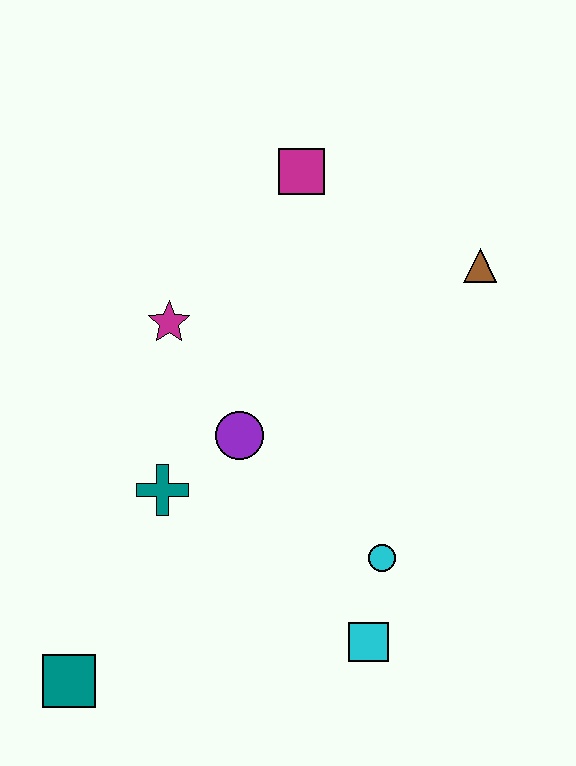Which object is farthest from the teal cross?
The brown triangle is farthest from the teal cross.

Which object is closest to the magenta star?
The purple circle is closest to the magenta star.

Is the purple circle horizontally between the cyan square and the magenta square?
No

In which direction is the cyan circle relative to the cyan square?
The cyan circle is above the cyan square.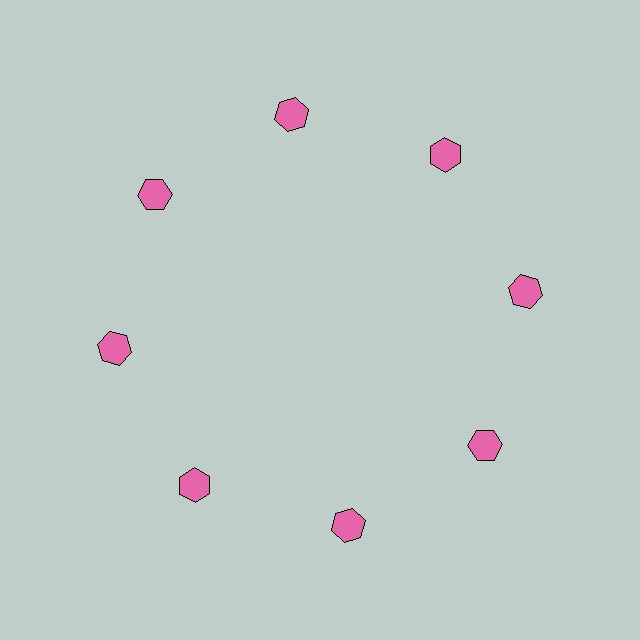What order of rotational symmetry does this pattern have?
This pattern has 8-fold rotational symmetry.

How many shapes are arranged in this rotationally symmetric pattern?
There are 8 shapes, arranged in 8 groups of 1.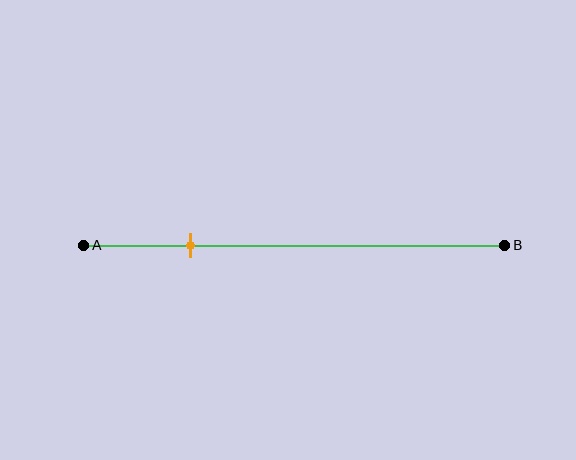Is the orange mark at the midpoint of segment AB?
No, the mark is at about 25% from A, not at the 50% midpoint.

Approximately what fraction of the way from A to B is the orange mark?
The orange mark is approximately 25% of the way from A to B.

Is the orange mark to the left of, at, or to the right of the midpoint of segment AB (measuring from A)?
The orange mark is to the left of the midpoint of segment AB.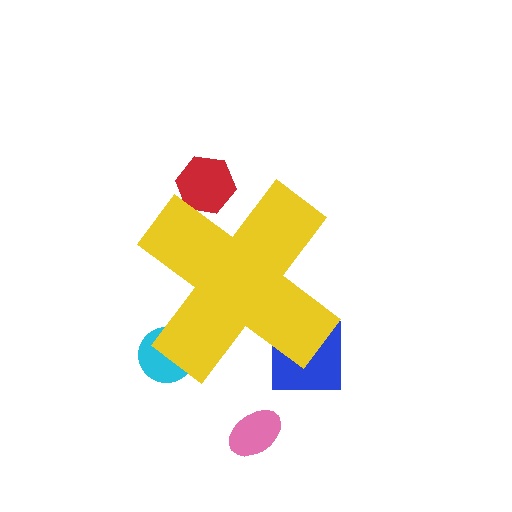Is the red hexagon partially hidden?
Yes, the red hexagon is partially hidden behind the yellow cross.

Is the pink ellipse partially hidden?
No, the pink ellipse is fully visible.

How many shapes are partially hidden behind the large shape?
3 shapes are partially hidden.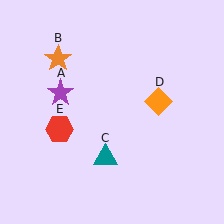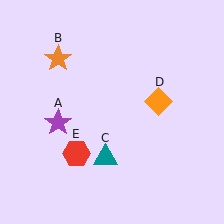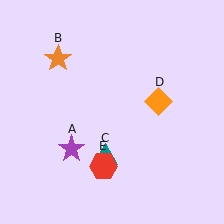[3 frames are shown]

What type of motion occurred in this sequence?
The purple star (object A), red hexagon (object E) rotated counterclockwise around the center of the scene.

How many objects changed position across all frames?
2 objects changed position: purple star (object A), red hexagon (object E).